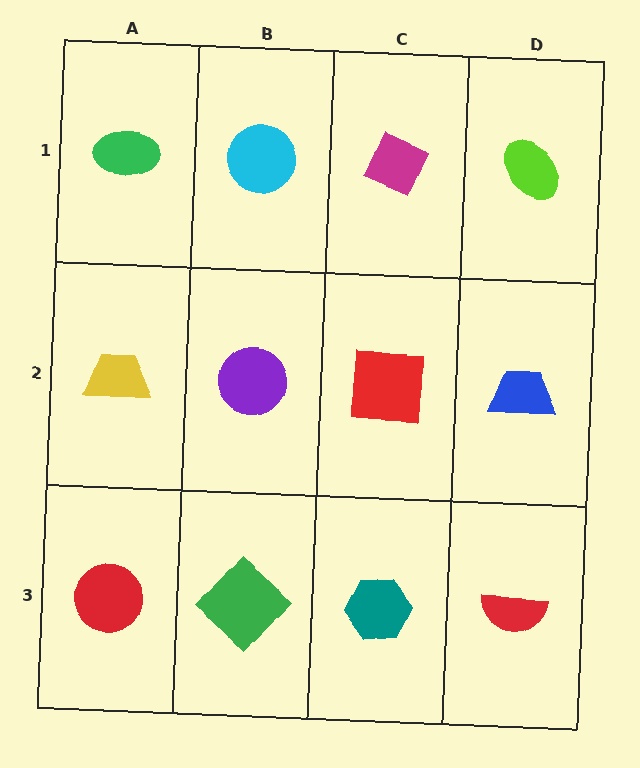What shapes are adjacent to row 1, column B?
A purple circle (row 2, column B), a green ellipse (row 1, column A), a magenta diamond (row 1, column C).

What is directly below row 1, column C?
A red square.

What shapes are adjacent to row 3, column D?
A blue trapezoid (row 2, column D), a teal hexagon (row 3, column C).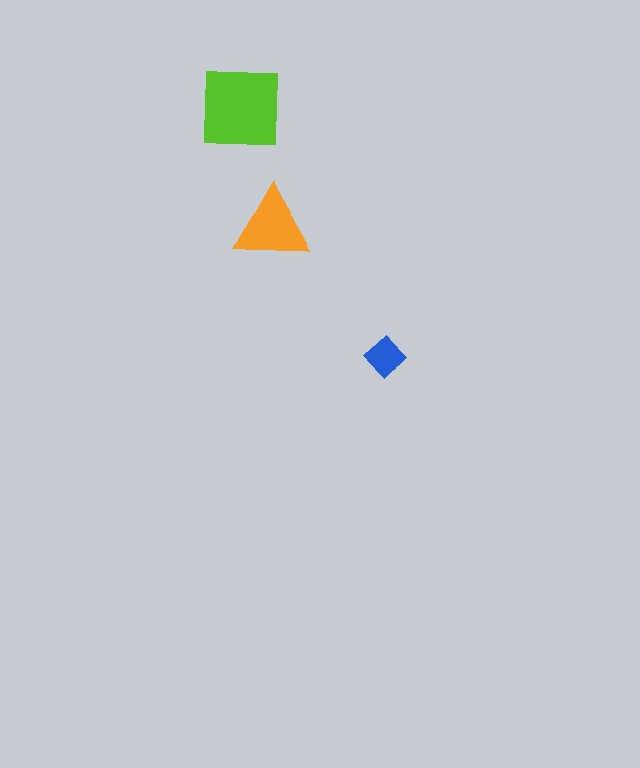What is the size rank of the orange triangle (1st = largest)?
2nd.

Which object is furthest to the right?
The blue diamond is rightmost.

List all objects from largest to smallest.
The lime square, the orange triangle, the blue diamond.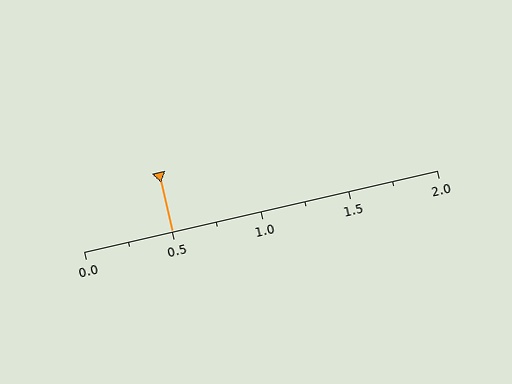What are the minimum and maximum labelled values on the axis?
The axis runs from 0.0 to 2.0.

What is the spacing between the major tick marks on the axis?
The major ticks are spaced 0.5 apart.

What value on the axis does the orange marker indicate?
The marker indicates approximately 0.5.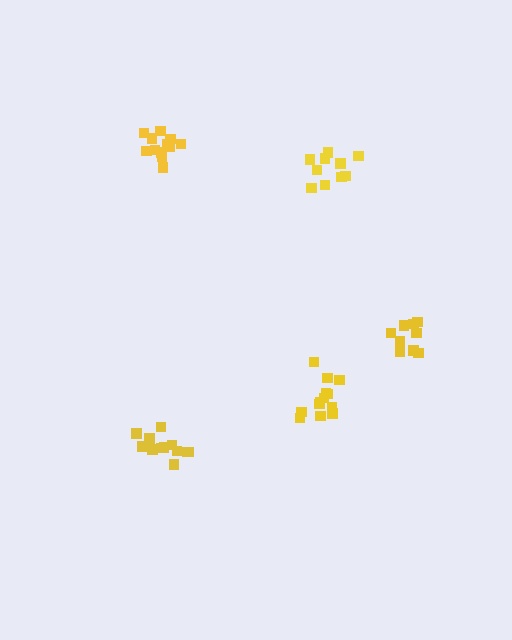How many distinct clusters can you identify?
There are 5 distinct clusters.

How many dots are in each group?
Group 1: 13 dots, Group 2: 12 dots, Group 3: 12 dots, Group 4: 10 dots, Group 5: 9 dots (56 total).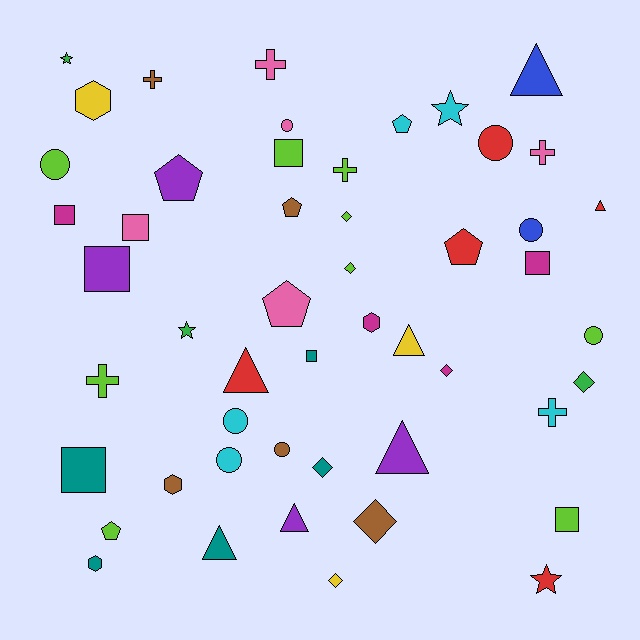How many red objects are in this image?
There are 5 red objects.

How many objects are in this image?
There are 50 objects.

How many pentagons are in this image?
There are 6 pentagons.